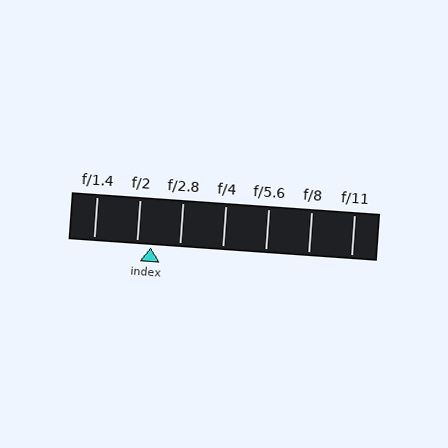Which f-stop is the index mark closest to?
The index mark is closest to f/2.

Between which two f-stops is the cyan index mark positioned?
The index mark is between f/2 and f/2.8.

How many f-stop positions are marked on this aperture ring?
There are 7 f-stop positions marked.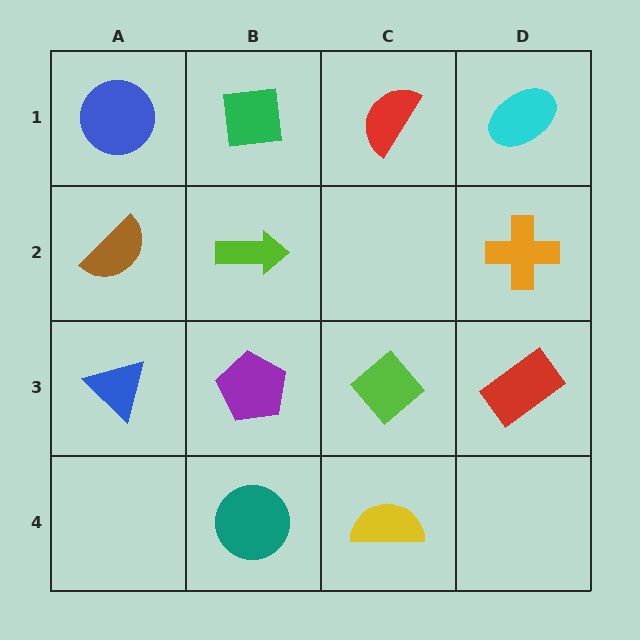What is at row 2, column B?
A lime arrow.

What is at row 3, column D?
A red rectangle.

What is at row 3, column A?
A blue triangle.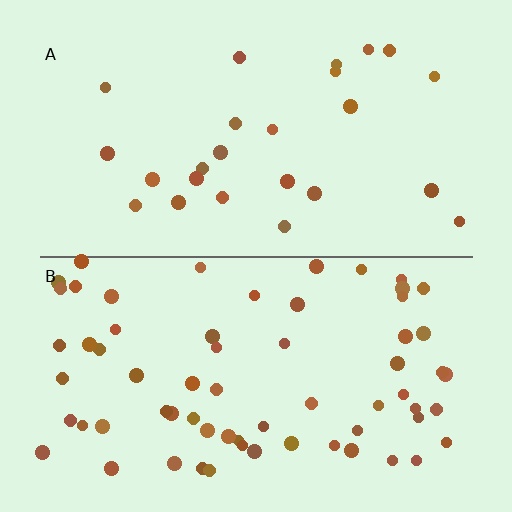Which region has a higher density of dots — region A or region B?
B (the bottom).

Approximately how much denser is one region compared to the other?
Approximately 2.6× — region B over region A.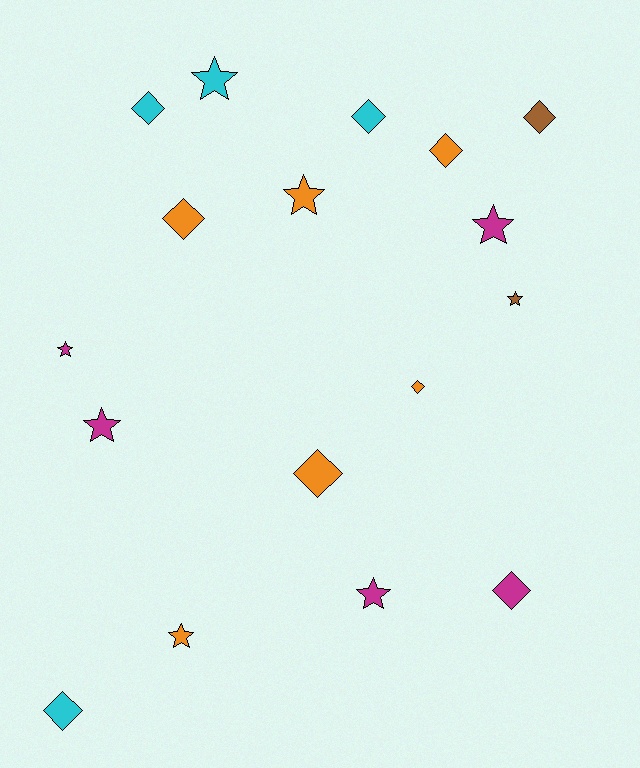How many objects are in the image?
There are 17 objects.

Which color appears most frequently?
Orange, with 6 objects.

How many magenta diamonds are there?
There is 1 magenta diamond.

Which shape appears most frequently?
Diamond, with 9 objects.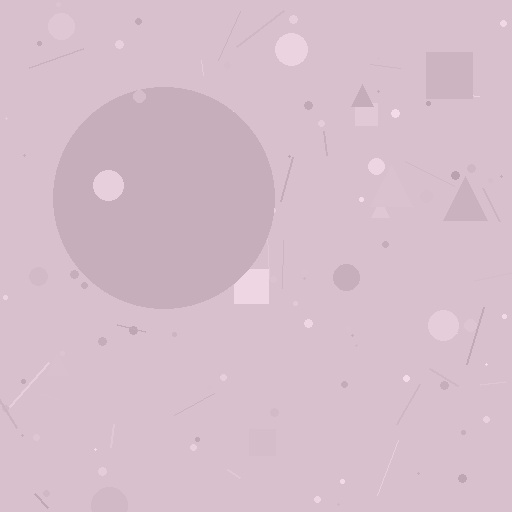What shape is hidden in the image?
A circle is hidden in the image.